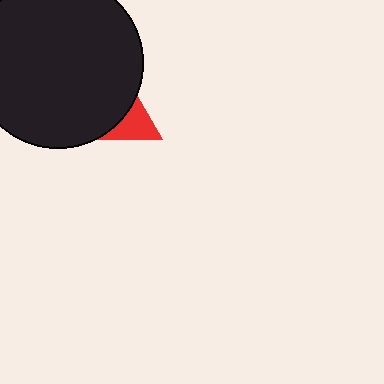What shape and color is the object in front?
The object in front is a black circle.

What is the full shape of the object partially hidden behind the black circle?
The partially hidden object is a red triangle.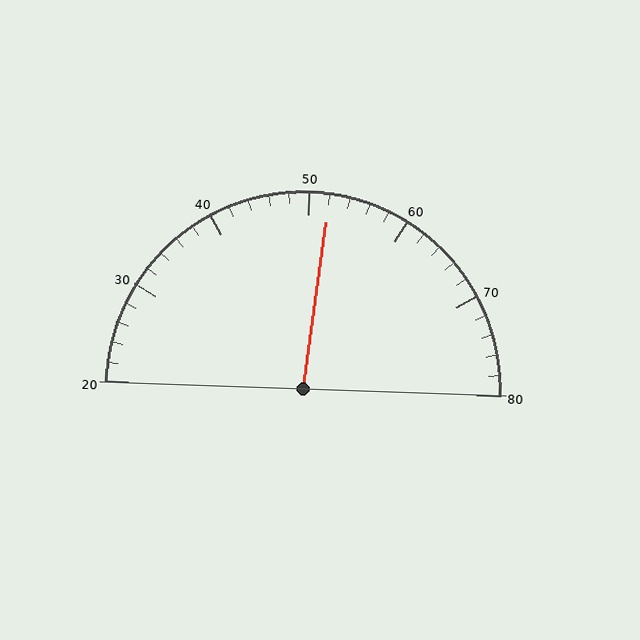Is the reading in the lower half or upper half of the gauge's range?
The reading is in the upper half of the range (20 to 80).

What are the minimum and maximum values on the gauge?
The gauge ranges from 20 to 80.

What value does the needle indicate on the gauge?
The needle indicates approximately 52.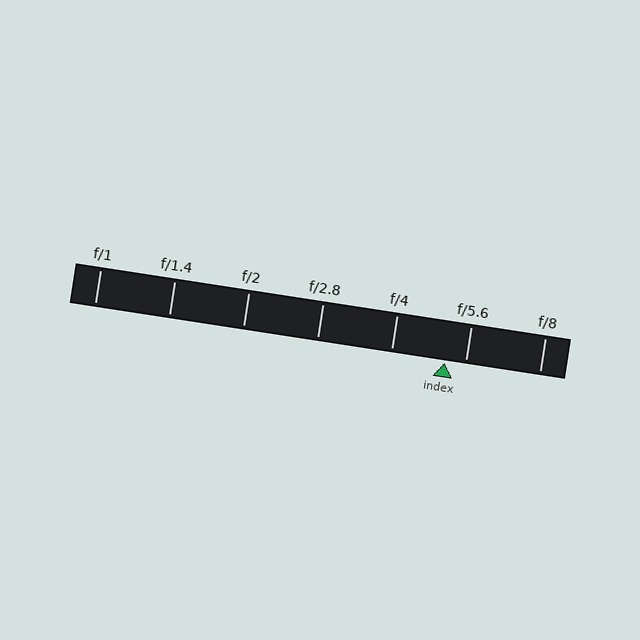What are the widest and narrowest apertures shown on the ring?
The widest aperture shown is f/1 and the narrowest is f/8.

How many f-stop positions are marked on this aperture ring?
There are 7 f-stop positions marked.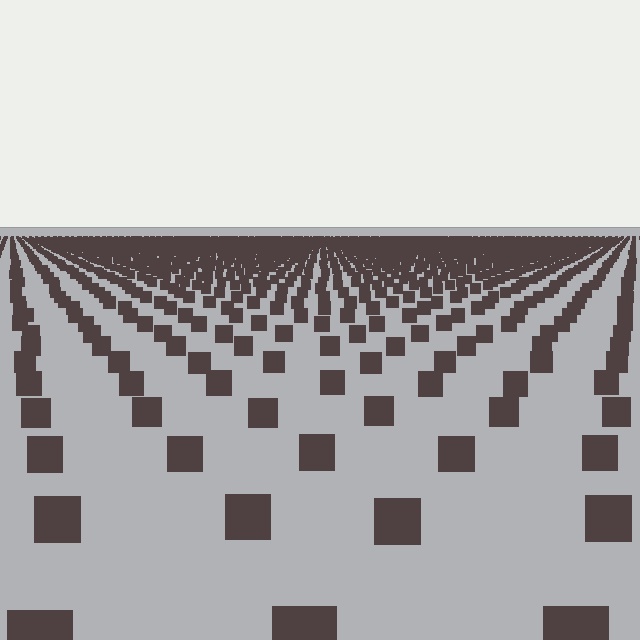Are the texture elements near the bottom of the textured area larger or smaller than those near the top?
Larger. Near the bottom, elements are closer to the viewer and appear at a bigger on-screen size.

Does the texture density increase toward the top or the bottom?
Density increases toward the top.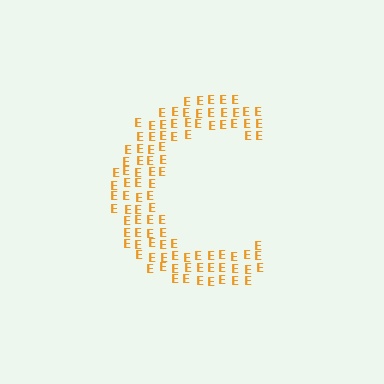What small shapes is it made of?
It is made of small letter E's.